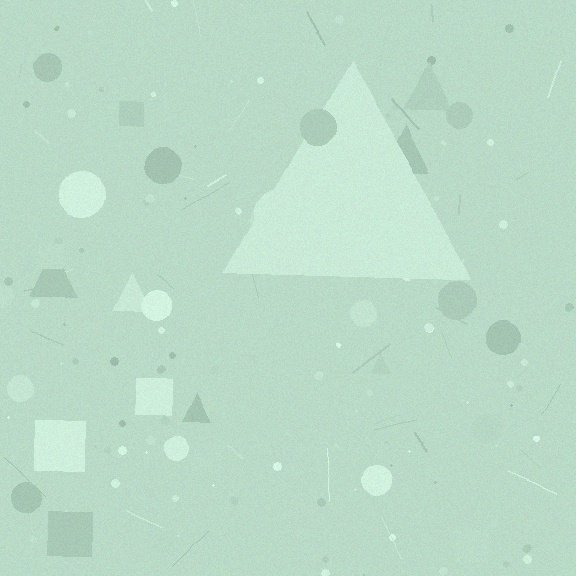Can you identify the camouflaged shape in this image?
The camouflaged shape is a triangle.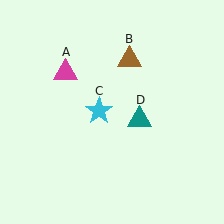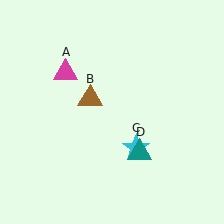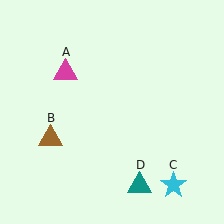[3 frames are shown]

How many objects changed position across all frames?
3 objects changed position: brown triangle (object B), cyan star (object C), teal triangle (object D).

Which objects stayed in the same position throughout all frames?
Magenta triangle (object A) remained stationary.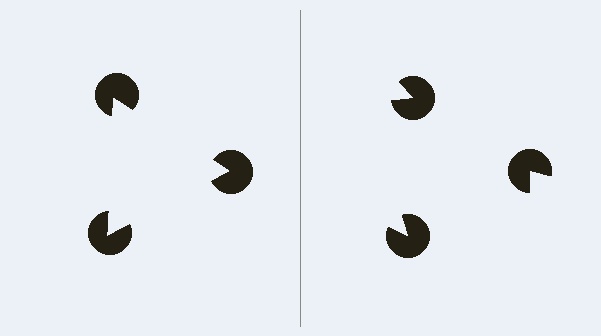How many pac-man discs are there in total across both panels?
6 — 3 on each side.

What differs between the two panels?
The pac-man discs are positioned identically on both sides; only the wedge orientations differ. On the left they align to a triangle; on the right they are misaligned.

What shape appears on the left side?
An illusory triangle.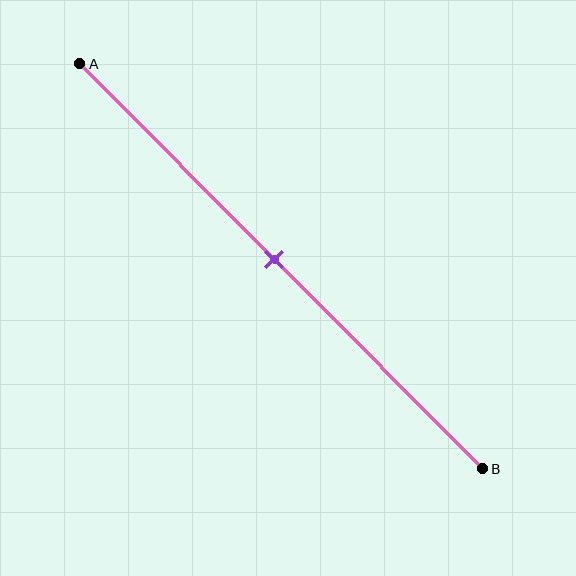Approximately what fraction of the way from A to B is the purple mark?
The purple mark is approximately 50% of the way from A to B.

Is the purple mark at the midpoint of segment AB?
Yes, the mark is approximately at the midpoint.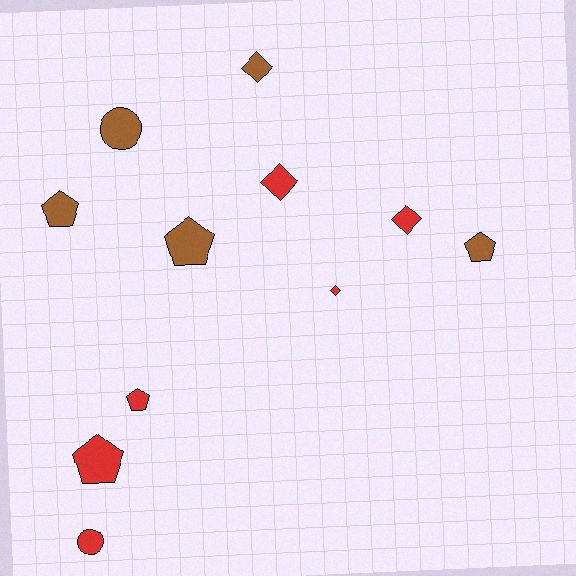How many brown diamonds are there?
There is 1 brown diamond.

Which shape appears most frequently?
Pentagon, with 5 objects.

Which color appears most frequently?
Red, with 6 objects.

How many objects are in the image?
There are 11 objects.